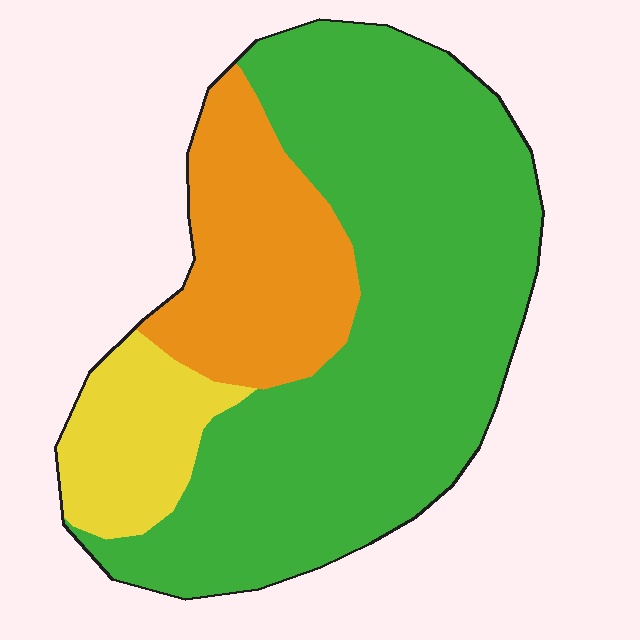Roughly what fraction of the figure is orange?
Orange takes up about one fifth (1/5) of the figure.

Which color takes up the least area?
Yellow, at roughly 10%.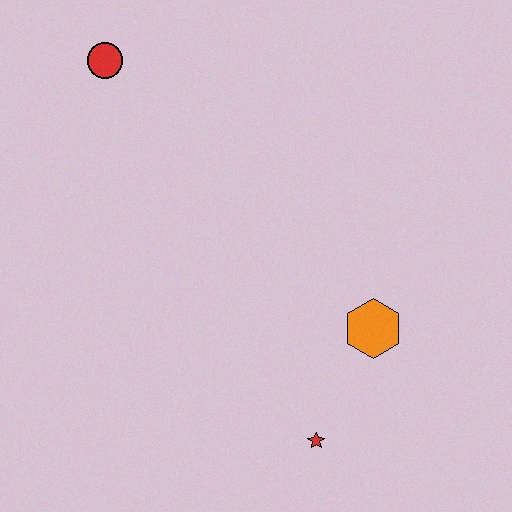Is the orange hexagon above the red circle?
No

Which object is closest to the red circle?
The orange hexagon is closest to the red circle.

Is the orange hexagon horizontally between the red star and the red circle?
No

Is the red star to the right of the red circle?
Yes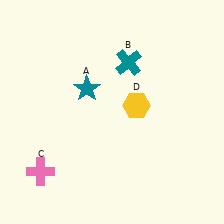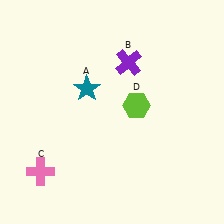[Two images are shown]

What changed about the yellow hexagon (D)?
In Image 1, D is yellow. In Image 2, it changed to lime.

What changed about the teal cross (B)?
In Image 1, B is teal. In Image 2, it changed to purple.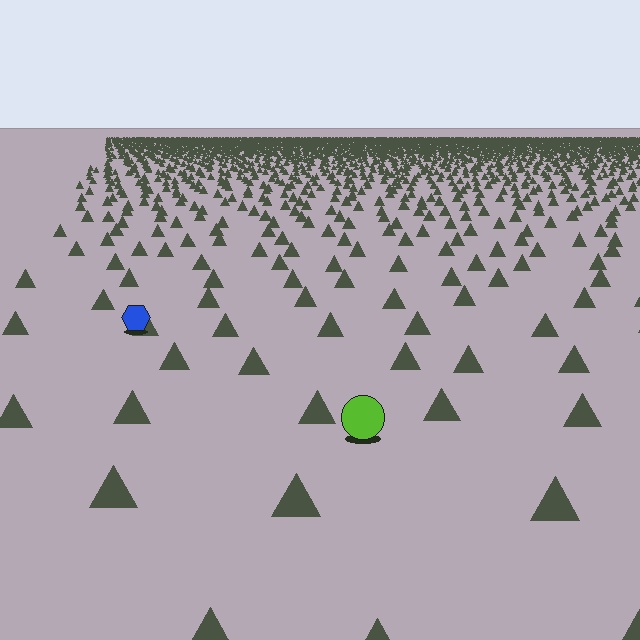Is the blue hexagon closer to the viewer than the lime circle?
No. The lime circle is closer — you can tell from the texture gradient: the ground texture is coarser near it.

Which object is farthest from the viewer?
The blue hexagon is farthest from the viewer. It appears smaller and the ground texture around it is denser.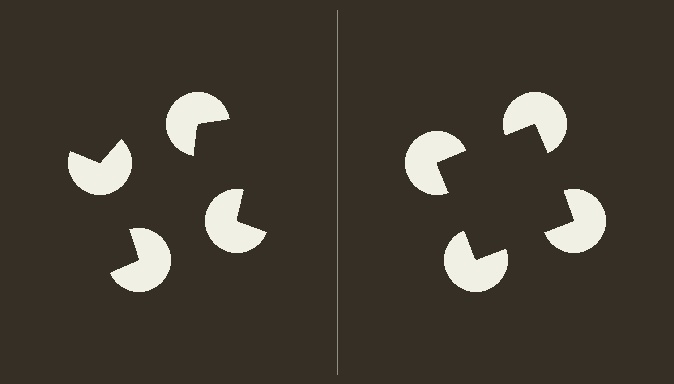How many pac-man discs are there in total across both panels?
8 — 4 on each side.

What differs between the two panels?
The pac-man discs are positioned identically on both sides; only the wedge orientations differ. On the right they align to a square; on the left they are misaligned.